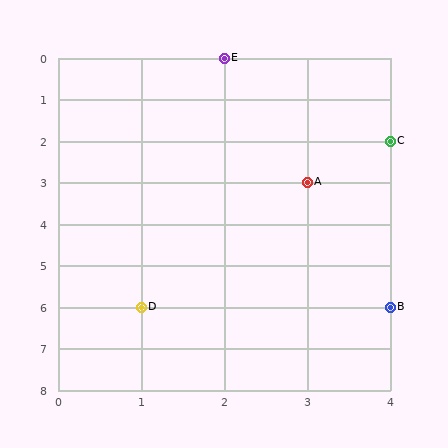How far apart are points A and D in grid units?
Points A and D are 2 columns and 3 rows apart (about 3.6 grid units diagonally).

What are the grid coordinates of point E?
Point E is at grid coordinates (2, 0).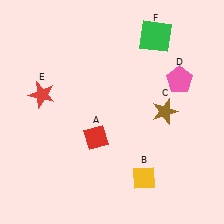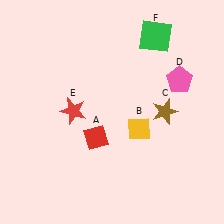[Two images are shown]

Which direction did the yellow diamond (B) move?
The yellow diamond (B) moved up.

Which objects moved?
The objects that moved are: the yellow diamond (B), the red star (E).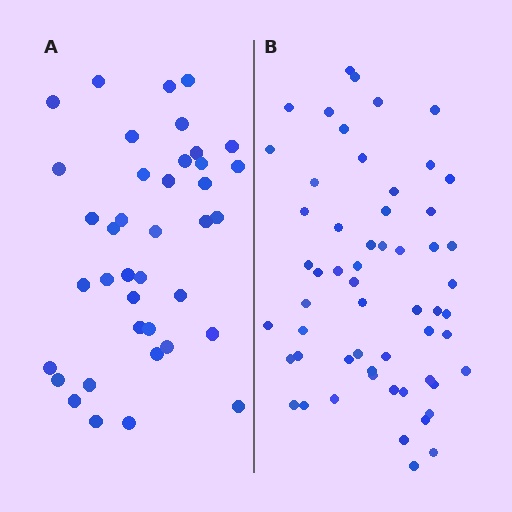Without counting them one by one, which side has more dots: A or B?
Region B (the right region) has more dots.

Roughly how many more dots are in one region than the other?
Region B has approximately 20 more dots than region A.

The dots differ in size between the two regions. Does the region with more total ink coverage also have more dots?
No. Region A has more total ink coverage because its dots are larger, but region B actually contains more individual dots. Total area can be misleading — the number of items is what matters here.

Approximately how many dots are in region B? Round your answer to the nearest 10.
About 60 dots. (The exact count is 57, which rounds to 60.)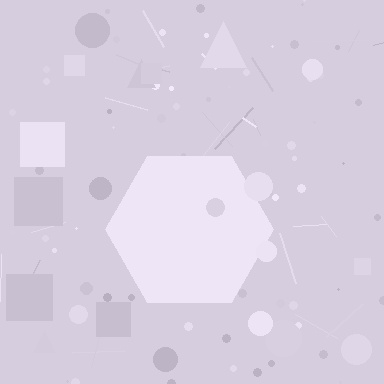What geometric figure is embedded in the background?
A hexagon is embedded in the background.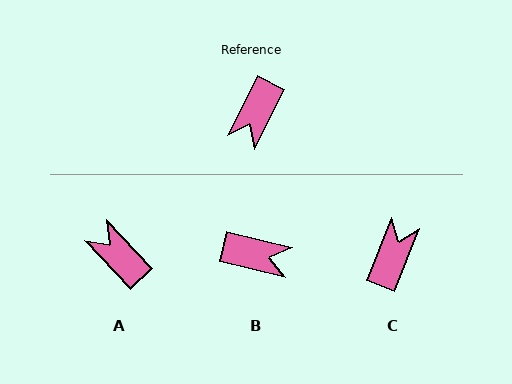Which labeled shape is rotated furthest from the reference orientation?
C, about 175 degrees away.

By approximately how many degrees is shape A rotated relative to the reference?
Approximately 110 degrees clockwise.